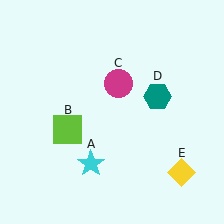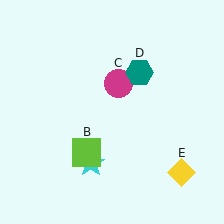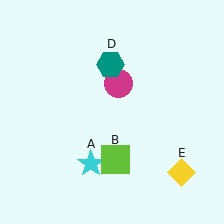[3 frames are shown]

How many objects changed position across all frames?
2 objects changed position: lime square (object B), teal hexagon (object D).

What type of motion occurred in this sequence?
The lime square (object B), teal hexagon (object D) rotated counterclockwise around the center of the scene.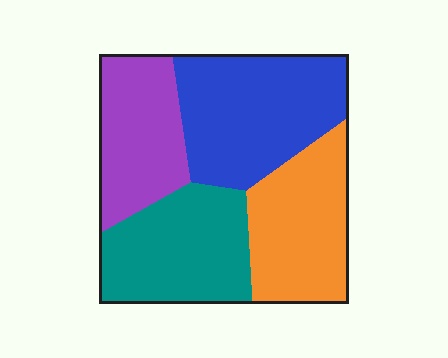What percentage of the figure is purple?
Purple covers roughly 20% of the figure.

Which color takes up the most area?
Blue, at roughly 30%.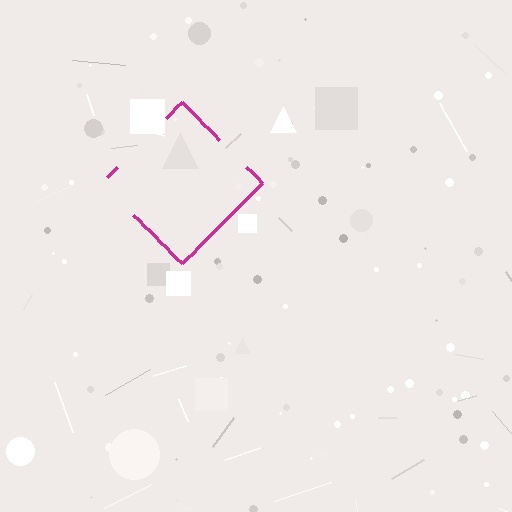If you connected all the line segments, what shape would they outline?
They would outline a diamond.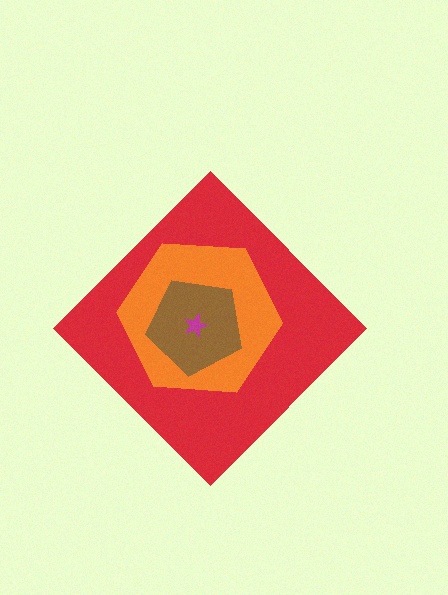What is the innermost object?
The magenta star.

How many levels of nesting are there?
4.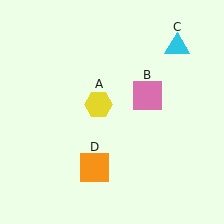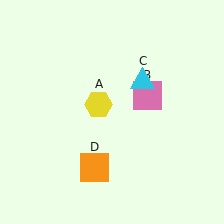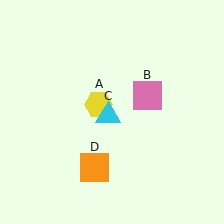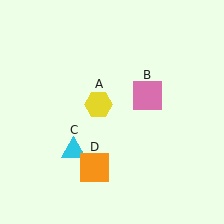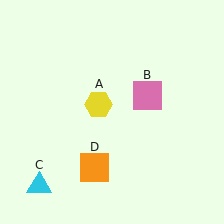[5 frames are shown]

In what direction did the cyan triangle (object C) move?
The cyan triangle (object C) moved down and to the left.